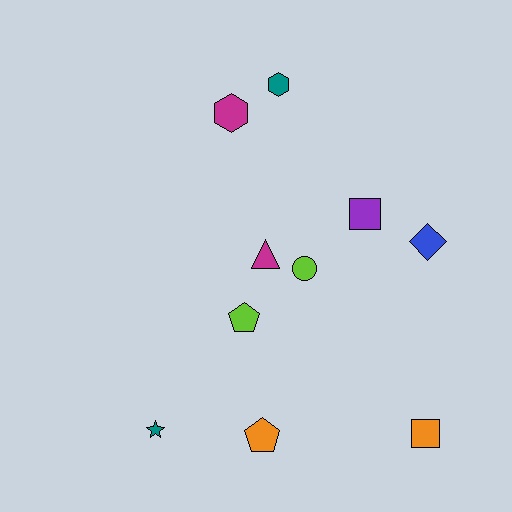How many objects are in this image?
There are 10 objects.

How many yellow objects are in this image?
There are no yellow objects.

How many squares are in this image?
There are 2 squares.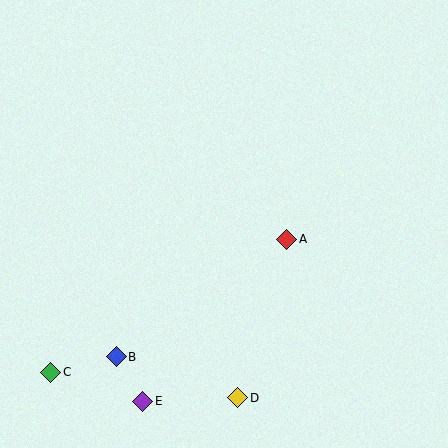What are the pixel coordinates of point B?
Point B is at (116, 357).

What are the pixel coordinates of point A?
Point A is at (287, 239).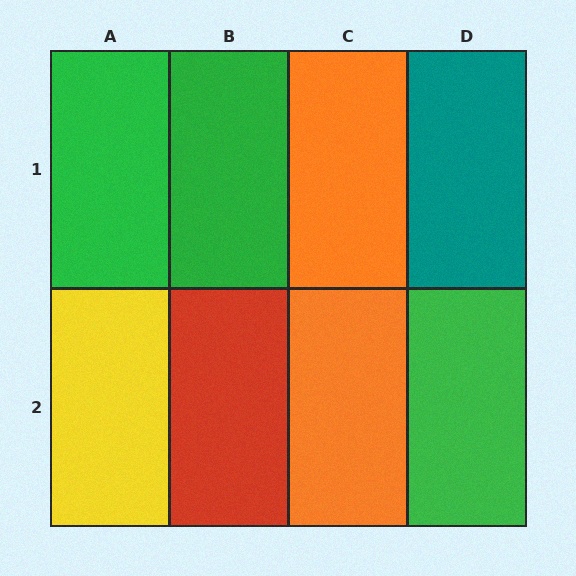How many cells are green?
3 cells are green.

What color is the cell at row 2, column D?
Green.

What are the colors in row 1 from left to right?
Green, green, orange, teal.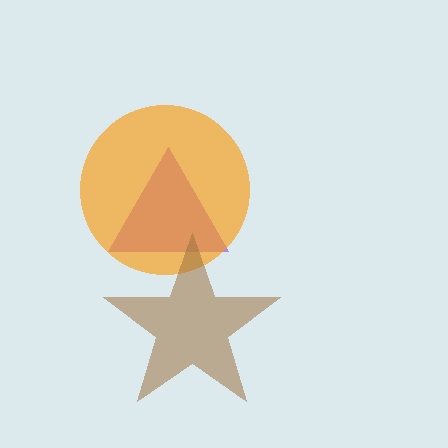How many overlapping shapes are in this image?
There are 3 overlapping shapes in the image.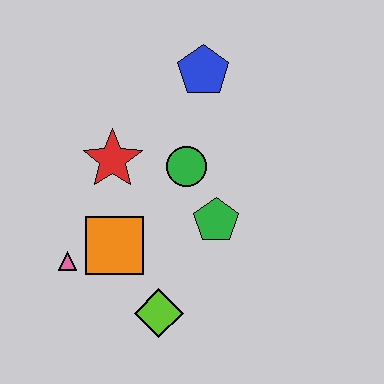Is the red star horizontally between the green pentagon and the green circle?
No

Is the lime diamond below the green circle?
Yes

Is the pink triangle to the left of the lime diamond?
Yes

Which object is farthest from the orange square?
The blue pentagon is farthest from the orange square.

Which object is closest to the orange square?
The pink triangle is closest to the orange square.